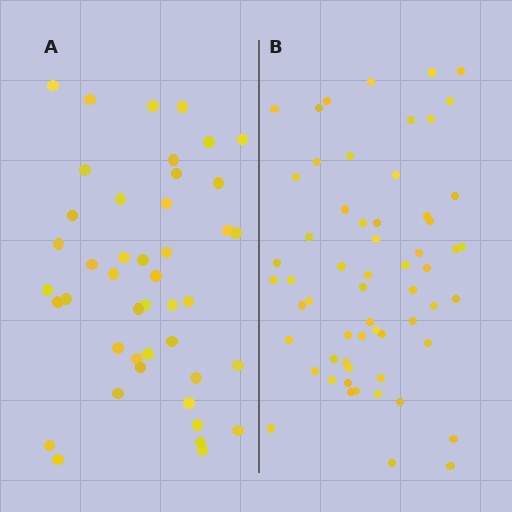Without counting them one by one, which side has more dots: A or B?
Region B (the right region) has more dots.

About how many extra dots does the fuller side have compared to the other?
Region B has approximately 15 more dots than region A.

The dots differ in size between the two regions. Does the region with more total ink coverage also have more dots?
No. Region A has more total ink coverage because its dots are larger, but region B actually contains more individual dots. Total area can be misleading — the number of items is what matters here.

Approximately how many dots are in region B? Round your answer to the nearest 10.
About 60 dots.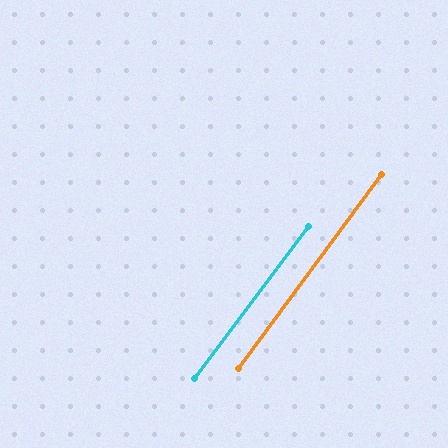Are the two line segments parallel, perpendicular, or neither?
Parallel — their directions differ by only 0.4°.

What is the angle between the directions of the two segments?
Approximately 0 degrees.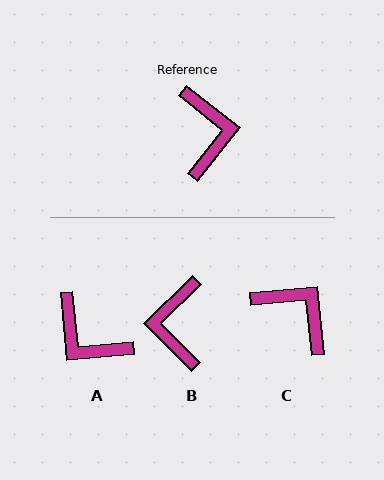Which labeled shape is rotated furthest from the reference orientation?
B, about 173 degrees away.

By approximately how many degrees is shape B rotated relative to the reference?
Approximately 173 degrees counter-clockwise.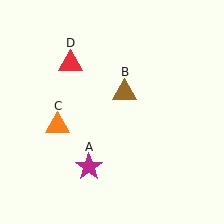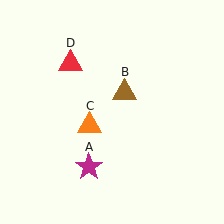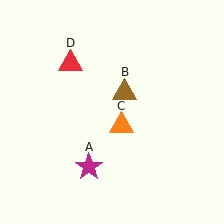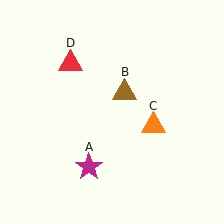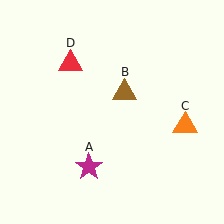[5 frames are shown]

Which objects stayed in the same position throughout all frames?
Magenta star (object A) and brown triangle (object B) and red triangle (object D) remained stationary.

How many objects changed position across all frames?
1 object changed position: orange triangle (object C).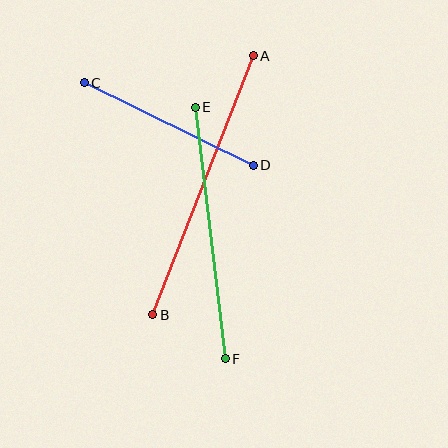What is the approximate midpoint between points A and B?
The midpoint is at approximately (203, 185) pixels.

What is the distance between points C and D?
The distance is approximately 188 pixels.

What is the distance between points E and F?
The distance is approximately 253 pixels.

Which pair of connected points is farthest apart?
Points A and B are farthest apart.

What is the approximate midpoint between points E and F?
The midpoint is at approximately (210, 233) pixels.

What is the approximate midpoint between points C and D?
The midpoint is at approximately (169, 124) pixels.